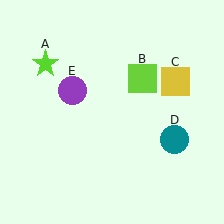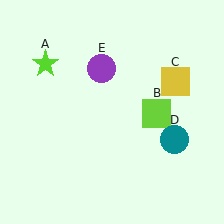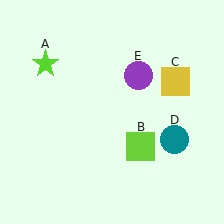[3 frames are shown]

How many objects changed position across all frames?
2 objects changed position: lime square (object B), purple circle (object E).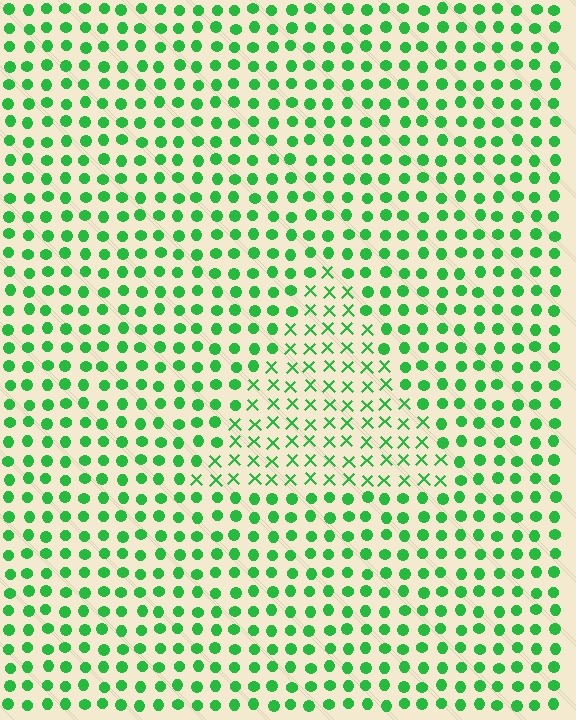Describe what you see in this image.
The image is filled with small green elements arranged in a uniform grid. A triangle-shaped region contains X marks, while the surrounding area contains circles. The boundary is defined purely by the change in element shape.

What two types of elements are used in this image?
The image uses X marks inside the triangle region and circles outside it.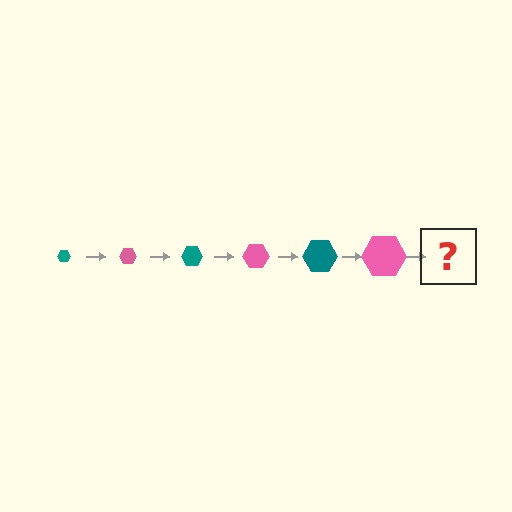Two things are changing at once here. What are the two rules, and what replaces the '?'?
The two rules are that the hexagon grows larger each step and the color cycles through teal and pink. The '?' should be a teal hexagon, larger than the previous one.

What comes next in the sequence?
The next element should be a teal hexagon, larger than the previous one.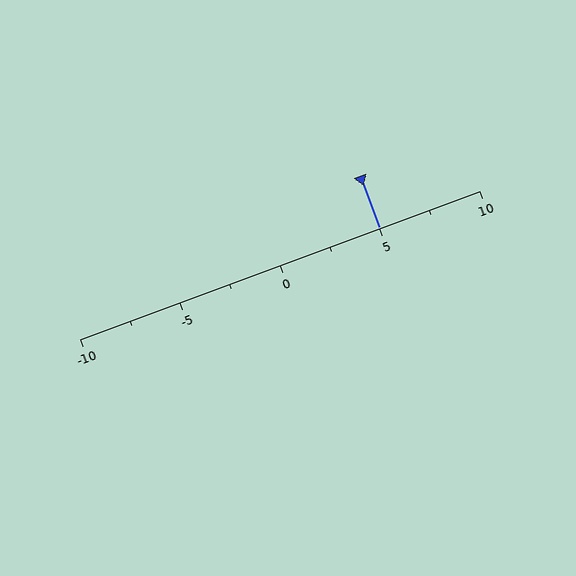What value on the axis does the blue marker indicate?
The marker indicates approximately 5.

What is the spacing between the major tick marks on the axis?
The major ticks are spaced 5 apart.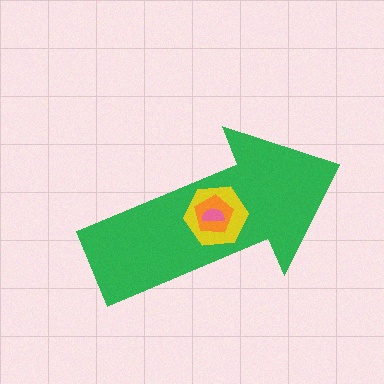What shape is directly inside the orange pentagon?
The pink semicircle.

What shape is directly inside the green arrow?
The yellow hexagon.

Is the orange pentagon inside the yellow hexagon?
Yes.